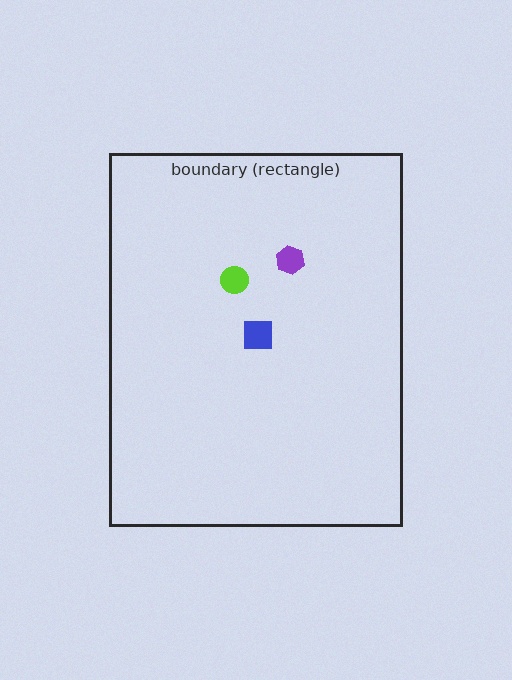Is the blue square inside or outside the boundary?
Inside.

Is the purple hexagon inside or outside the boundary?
Inside.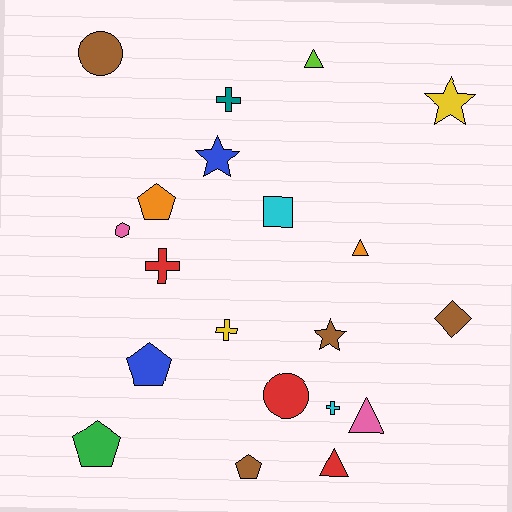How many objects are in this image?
There are 20 objects.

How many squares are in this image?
There is 1 square.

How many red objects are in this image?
There are 3 red objects.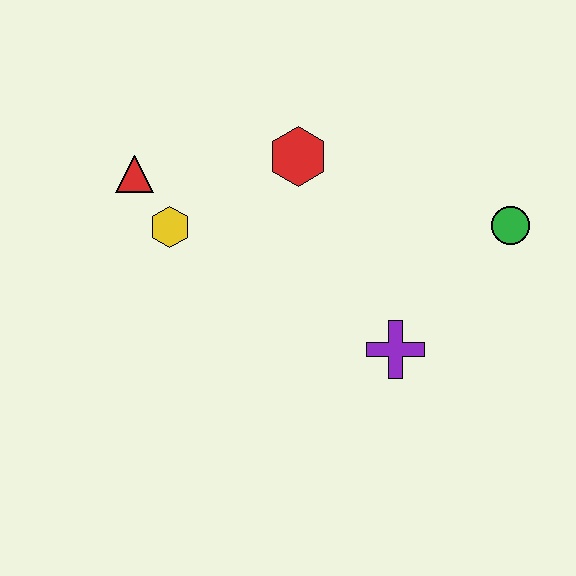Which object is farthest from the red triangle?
The green circle is farthest from the red triangle.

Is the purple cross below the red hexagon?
Yes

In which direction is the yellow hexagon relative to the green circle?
The yellow hexagon is to the left of the green circle.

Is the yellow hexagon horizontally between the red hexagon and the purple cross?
No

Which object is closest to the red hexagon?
The yellow hexagon is closest to the red hexagon.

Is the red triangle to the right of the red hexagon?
No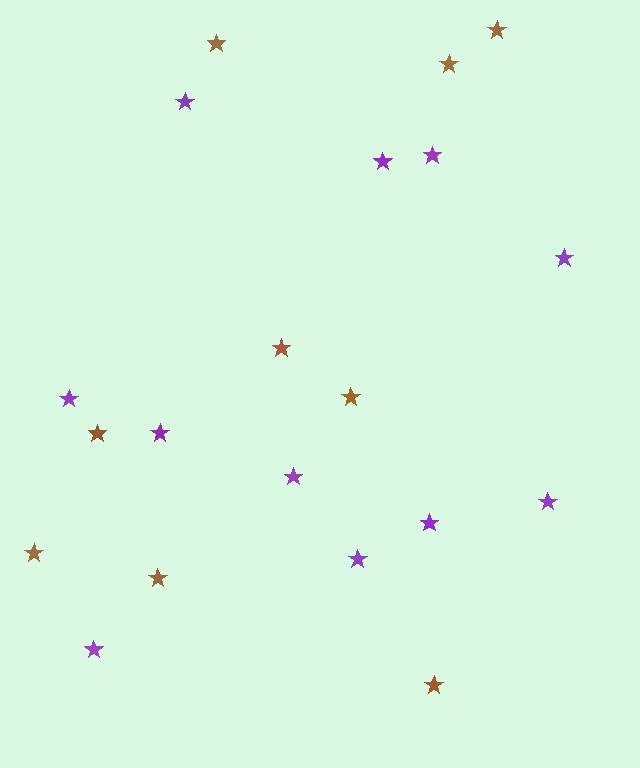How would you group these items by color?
There are 2 groups: one group of brown stars (9) and one group of purple stars (11).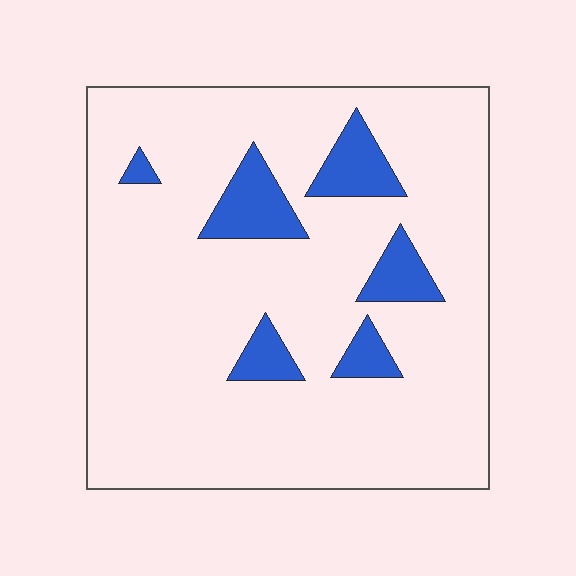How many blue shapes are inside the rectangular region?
6.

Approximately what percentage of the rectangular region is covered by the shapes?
Approximately 10%.